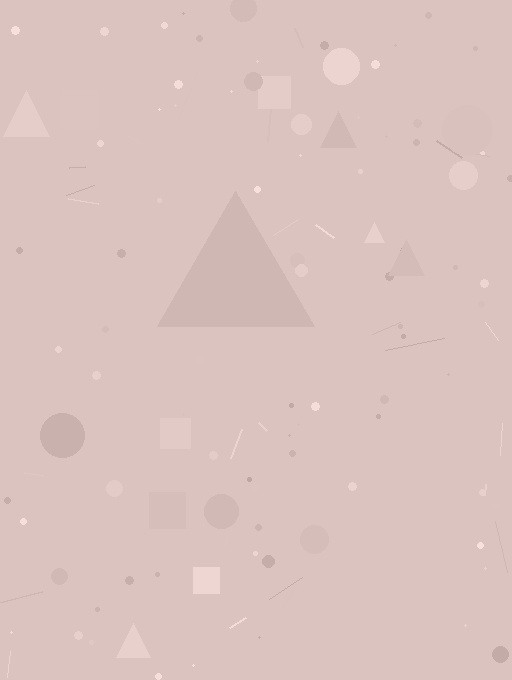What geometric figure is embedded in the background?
A triangle is embedded in the background.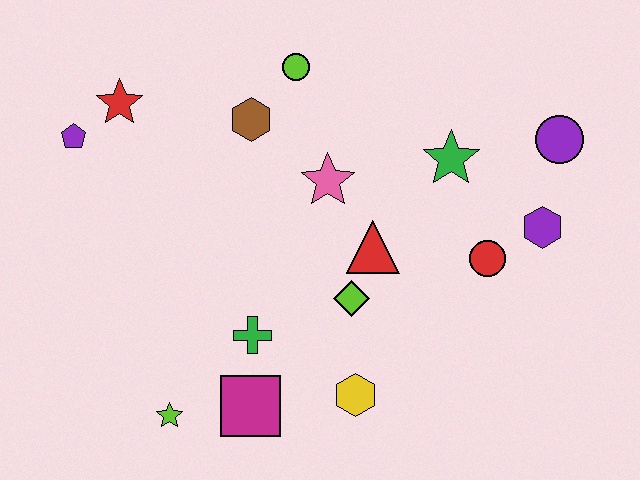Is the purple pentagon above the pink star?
Yes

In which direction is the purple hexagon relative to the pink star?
The purple hexagon is to the right of the pink star.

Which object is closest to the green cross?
The magenta square is closest to the green cross.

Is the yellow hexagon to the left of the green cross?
No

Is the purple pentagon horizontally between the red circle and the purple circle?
No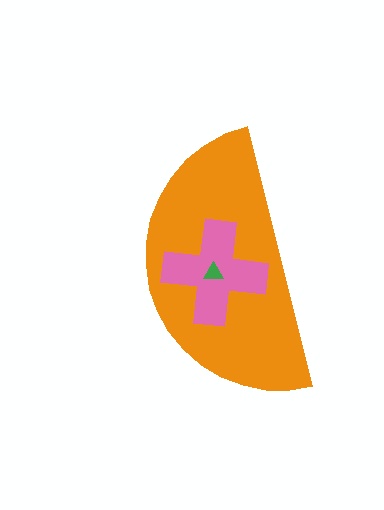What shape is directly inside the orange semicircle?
The pink cross.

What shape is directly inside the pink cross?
The green triangle.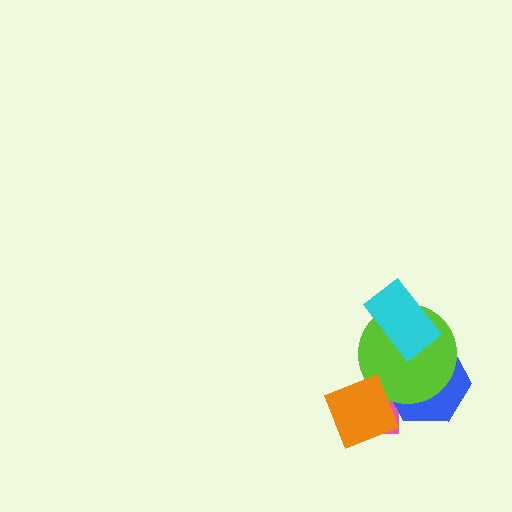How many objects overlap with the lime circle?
3 objects overlap with the lime circle.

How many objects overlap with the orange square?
1 object overlaps with the orange square.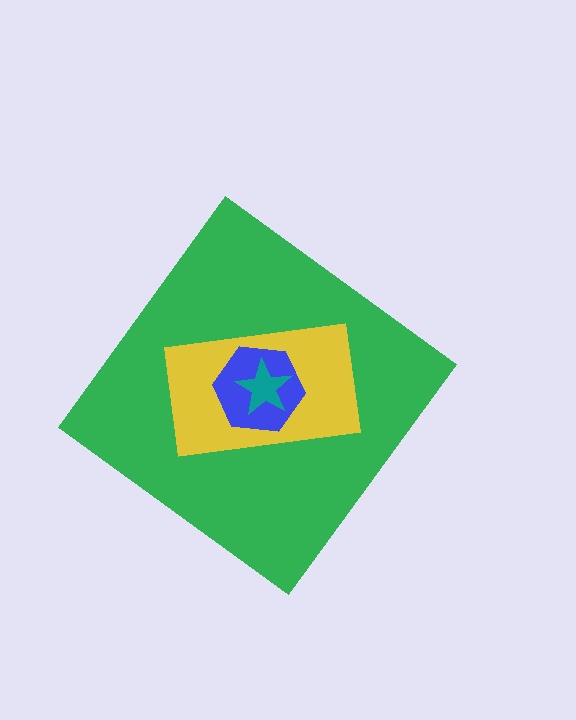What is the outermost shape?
The green diamond.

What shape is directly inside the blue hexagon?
The teal star.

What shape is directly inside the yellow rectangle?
The blue hexagon.